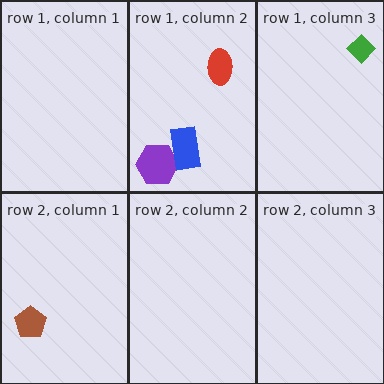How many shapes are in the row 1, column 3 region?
1.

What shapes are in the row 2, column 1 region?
The brown pentagon.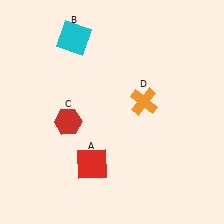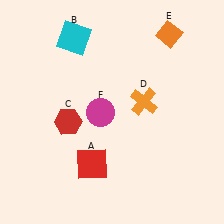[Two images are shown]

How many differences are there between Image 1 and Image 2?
There are 2 differences between the two images.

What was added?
An orange diamond (E), a magenta circle (F) were added in Image 2.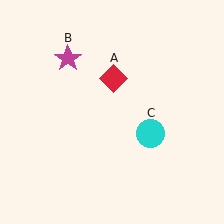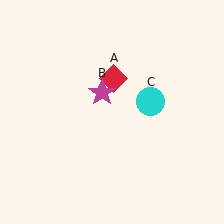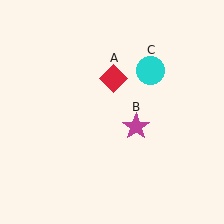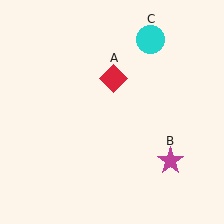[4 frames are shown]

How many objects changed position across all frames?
2 objects changed position: magenta star (object B), cyan circle (object C).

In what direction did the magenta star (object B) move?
The magenta star (object B) moved down and to the right.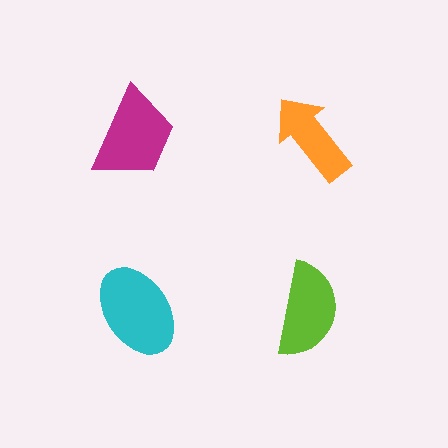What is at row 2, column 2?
A lime semicircle.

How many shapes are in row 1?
2 shapes.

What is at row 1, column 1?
A magenta trapezoid.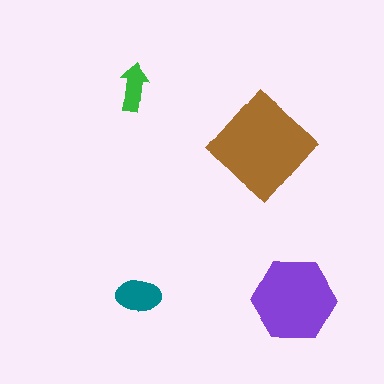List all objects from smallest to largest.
The green arrow, the teal ellipse, the purple hexagon, the brown diamond.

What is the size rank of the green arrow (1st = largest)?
4th.